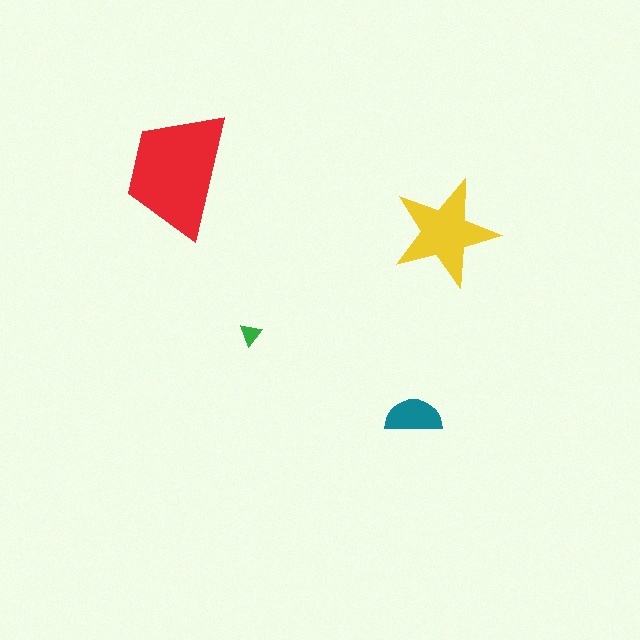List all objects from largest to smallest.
The red trapezoid, the yellow star, the teal semicircle, the green triangle.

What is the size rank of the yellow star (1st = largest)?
2nd.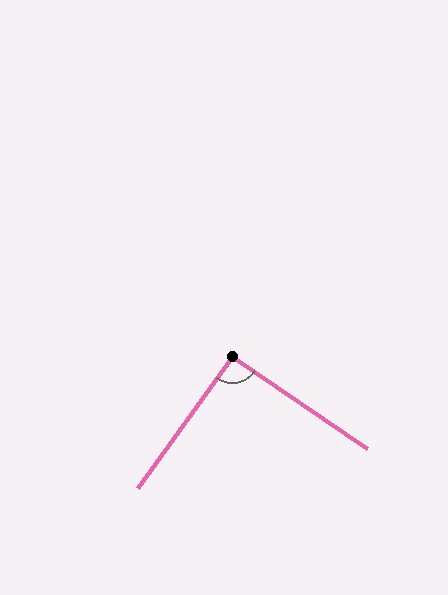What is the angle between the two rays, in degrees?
Approximately 91 degrees.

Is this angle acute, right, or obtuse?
It is approximately a right angle.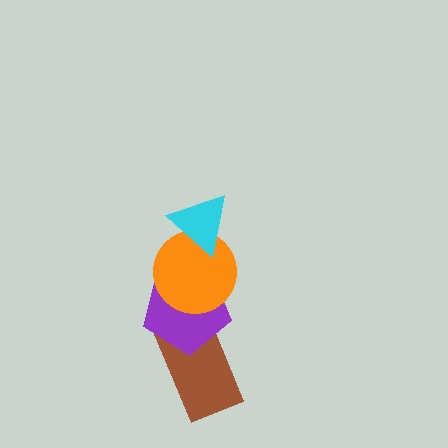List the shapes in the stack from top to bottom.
From top to bottom: the cyan triangle, the orange circle, the purple pentagon, the brown rectangle.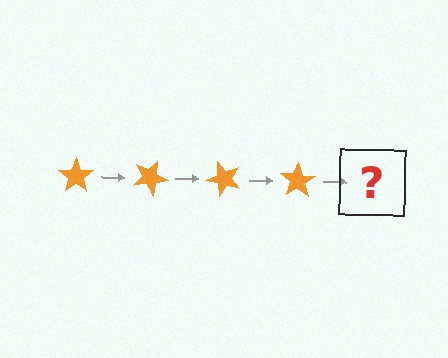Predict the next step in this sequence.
The next step is an orange star rotated 100 degrees.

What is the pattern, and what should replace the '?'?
The pattern is that the star rotates 25 degrees each step. The '?' should be an orange star rotated 100 degrees.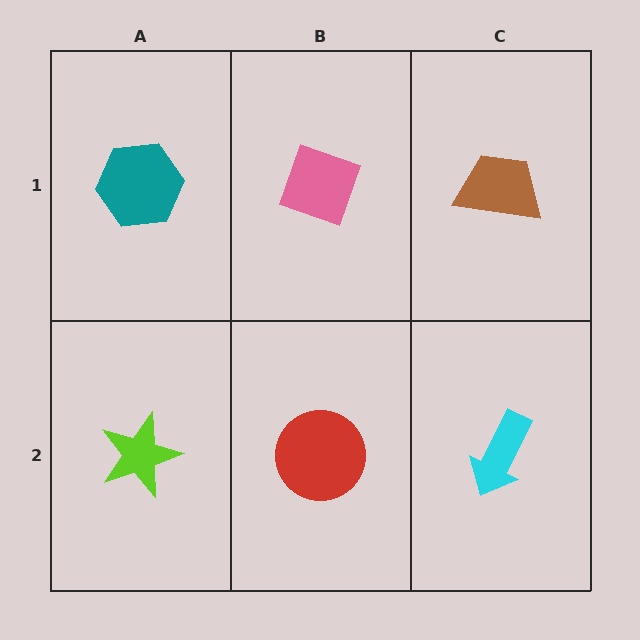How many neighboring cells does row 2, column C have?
2.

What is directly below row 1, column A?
A lime star.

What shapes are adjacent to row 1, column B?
A red circle (row 2, column B), a teal hexagon (row 1, column A), a brown trapezoid (row 1, column C).